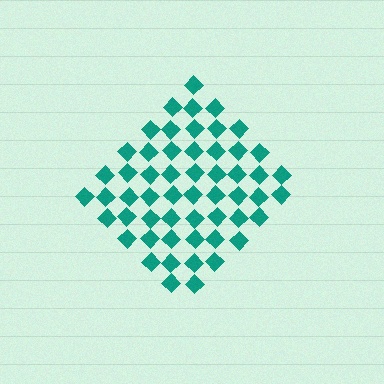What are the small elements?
The small elements are diamonds.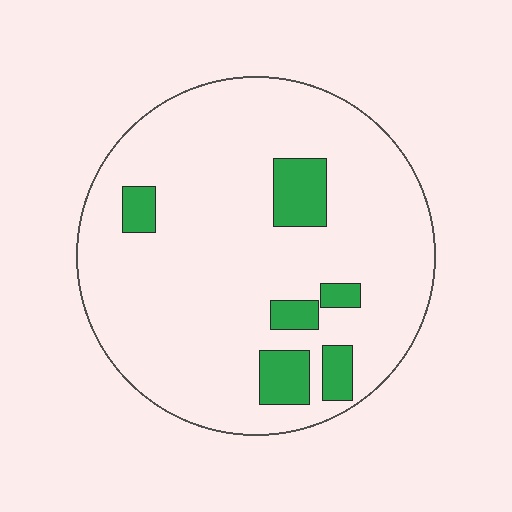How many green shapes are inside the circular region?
6.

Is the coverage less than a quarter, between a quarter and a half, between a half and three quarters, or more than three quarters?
Less than a quarter.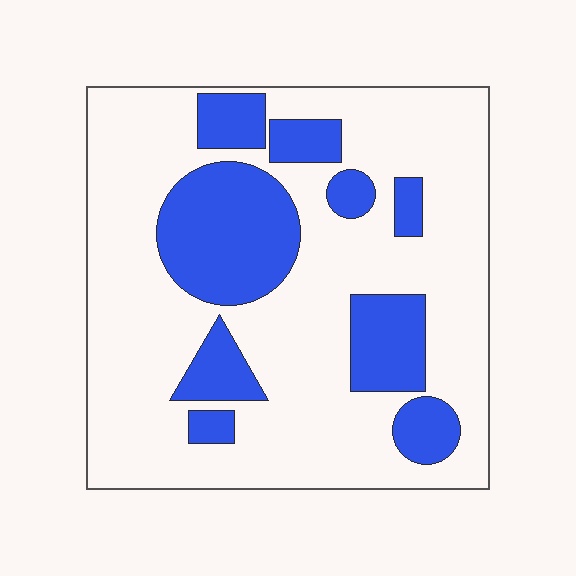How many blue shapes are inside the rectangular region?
9.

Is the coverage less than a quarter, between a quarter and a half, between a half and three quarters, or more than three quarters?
Between a quarter and a half.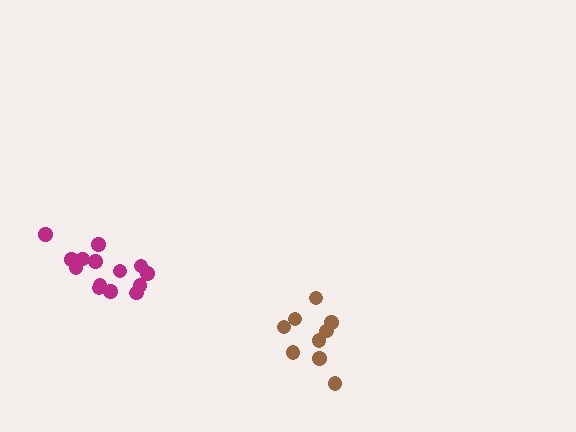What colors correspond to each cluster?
The clusters are colored: brown, magenta.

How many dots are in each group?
Group 1: 9 dots, Group 2: 14 dots (23 total).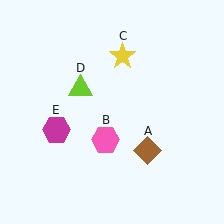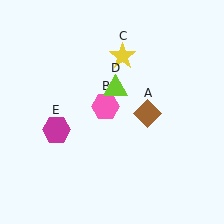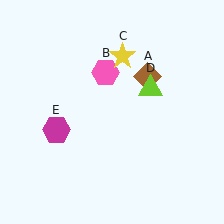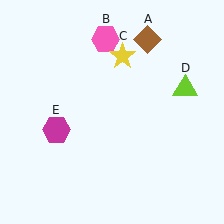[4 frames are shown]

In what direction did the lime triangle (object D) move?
The lime triangle (object D) moved right.